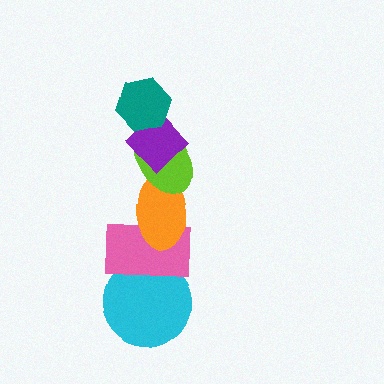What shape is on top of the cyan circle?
The pink rectangle is on top of the cyan circle.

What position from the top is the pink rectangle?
The pink rectangle is 5th from the top.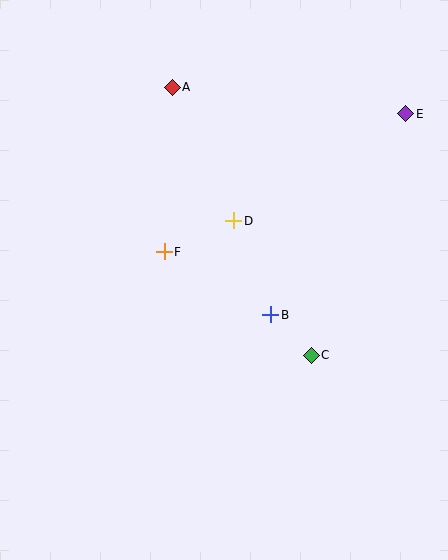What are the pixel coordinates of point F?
Point F is at (164, 252).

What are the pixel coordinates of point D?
Point D is at (234, 221).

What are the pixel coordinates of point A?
Point A is at (172, 87).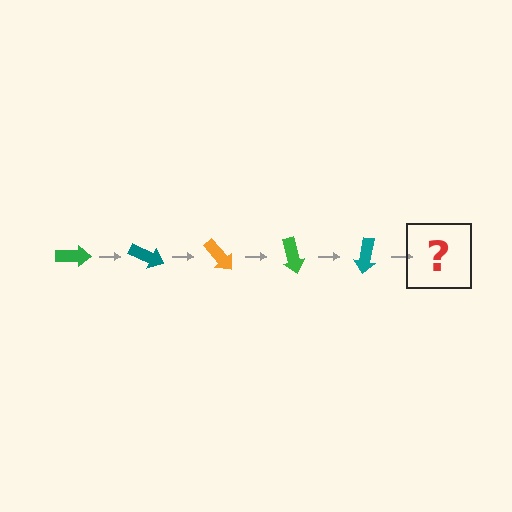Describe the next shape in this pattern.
It should be an orange arrow, rotated 125 degrees from the start.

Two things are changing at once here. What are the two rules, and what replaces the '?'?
The two rules are that it rotates 25 degrees each step and the color cycles through green, teal, and orange. The '?' should be an orange arrow, rotated 125 degrees from the start.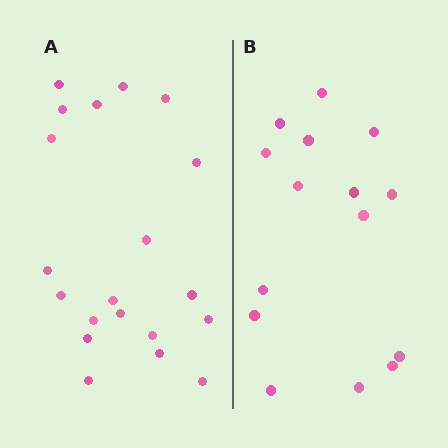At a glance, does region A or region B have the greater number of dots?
Region A (the left region) has more dots.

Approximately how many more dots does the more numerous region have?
Region A has about 5 more dots than region B.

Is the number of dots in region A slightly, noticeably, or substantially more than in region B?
Region A has noticeably more, but not dramatically so. The ratio is roughly 1.3 to 1.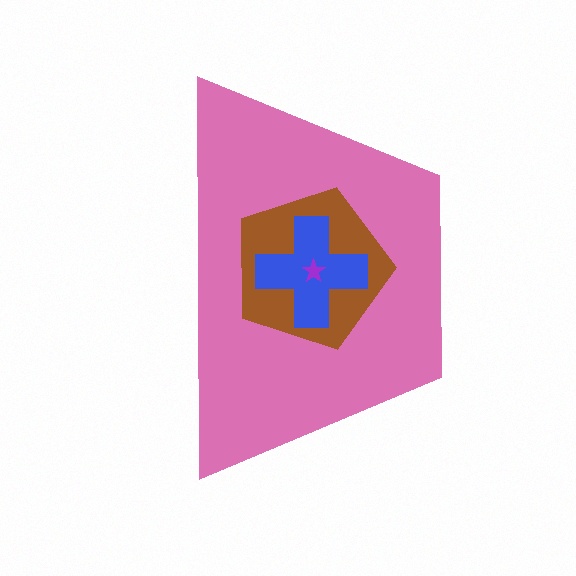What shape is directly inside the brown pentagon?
The blue cross.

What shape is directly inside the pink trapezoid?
The brown pentagon.